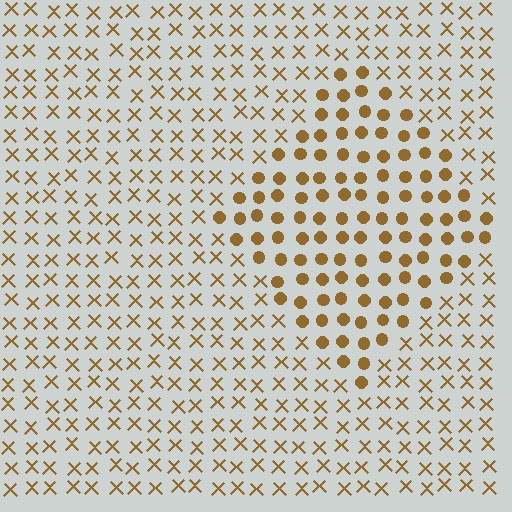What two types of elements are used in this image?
The image uses circles inside the diamond region and X marks outside it.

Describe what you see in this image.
The image is filled with small brown elements arranged in a uniform grid. A diamond-shaped region contains circles, while the surrounding area contains X marks. The boundary is defined purely by the change in element shape.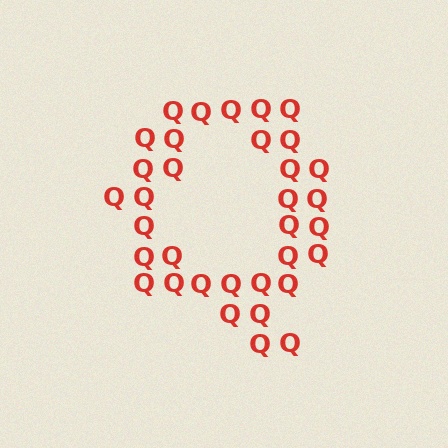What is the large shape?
The large shape is the letter Q.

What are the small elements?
The small elements are letter Q's.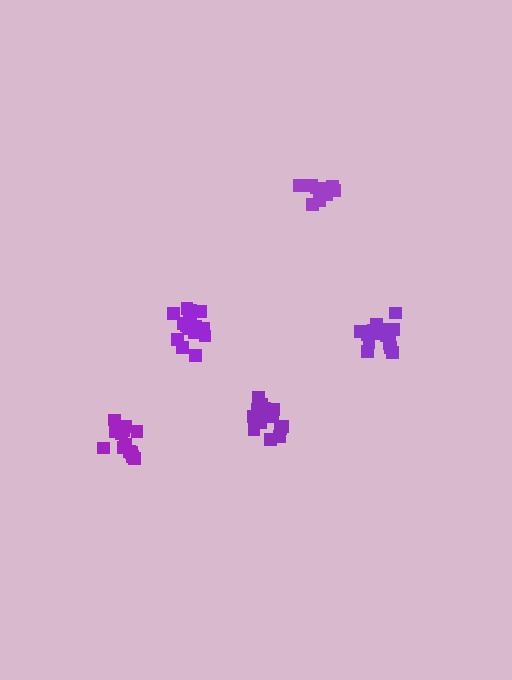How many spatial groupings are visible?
There are 5 spatial groupings.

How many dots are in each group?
Group 1: 13 dots, Group 2: 14 dots, Group 3: 17 dots, Group 4: 15 dots, Group 5: 17 dots (76 total).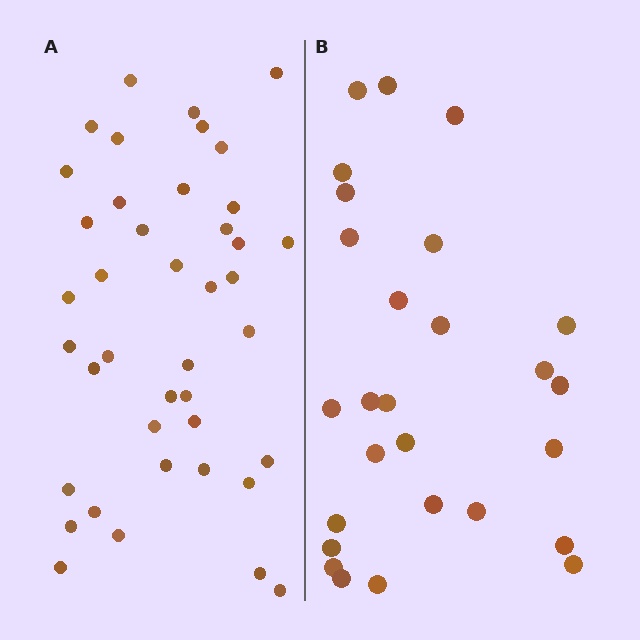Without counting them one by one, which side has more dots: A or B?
Region A (the left region) has more dots.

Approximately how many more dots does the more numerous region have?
Region A has approximately 15 more dots than region B.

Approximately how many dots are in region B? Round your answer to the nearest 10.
About 30 dots. (The exact count is 27, which rounds to 30.)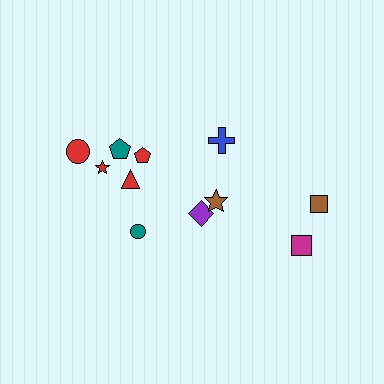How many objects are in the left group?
There are 7 objects.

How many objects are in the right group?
There are 4 objects.